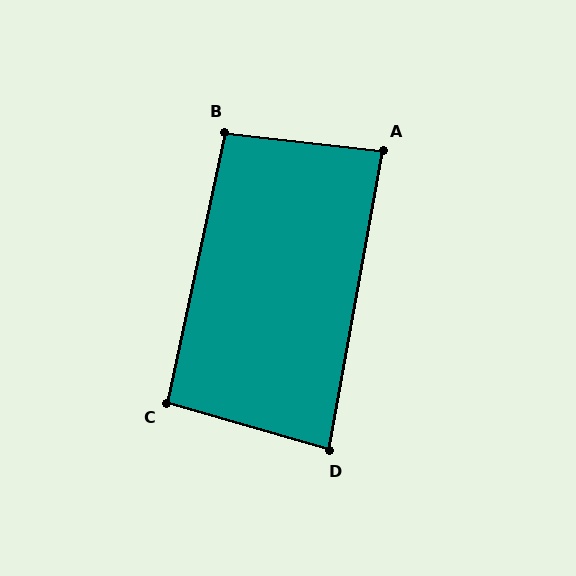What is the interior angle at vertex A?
Approximately 86 degrees (approximately right).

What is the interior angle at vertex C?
Approximately 94 degrees (approximately right).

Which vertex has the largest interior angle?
B, at approximately 96 degrees.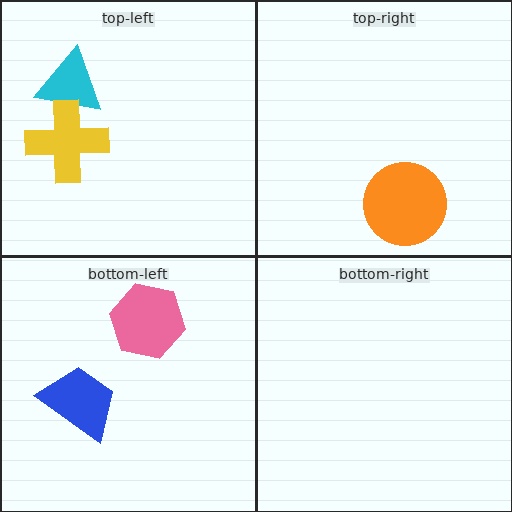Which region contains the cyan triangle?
The top-left region.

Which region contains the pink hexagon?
The bottom-left region.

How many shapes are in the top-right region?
1.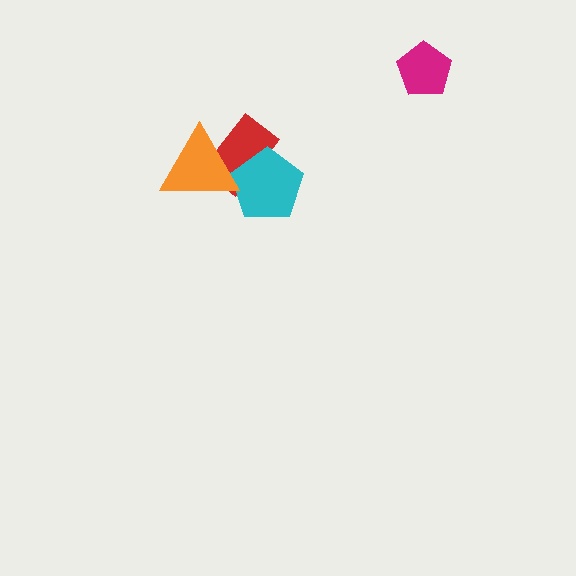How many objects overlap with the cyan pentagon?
2 objects overlap with the cyan pentagon.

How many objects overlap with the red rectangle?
2 objects overlap with the red rectangle.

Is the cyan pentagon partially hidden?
Yes, it is partially covered by another shape.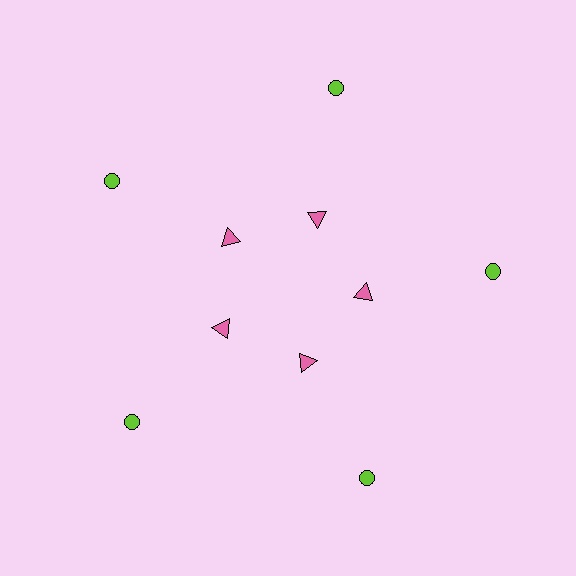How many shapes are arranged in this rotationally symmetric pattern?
There are 10 shapes, arranged in 5 groups of 2.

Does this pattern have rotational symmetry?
Yes, this pattern has 5-fold rotational symmetry. It looks the same after rotating 72 degrees around the center.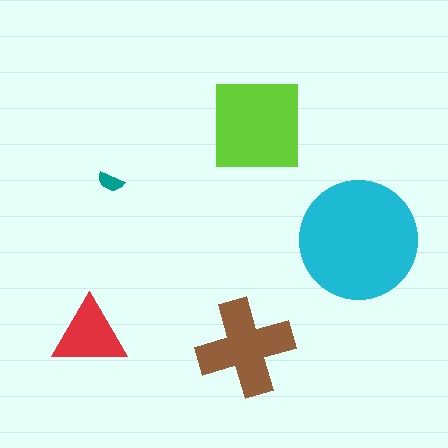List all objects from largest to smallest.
The cyan circle, the lime square, the brown cross, the red triangle, the teal semicircle.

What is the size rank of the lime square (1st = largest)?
2nd.